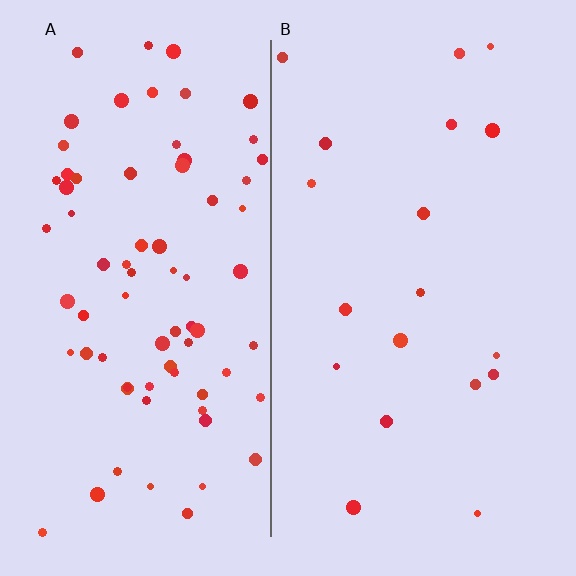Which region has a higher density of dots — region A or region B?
A (the left).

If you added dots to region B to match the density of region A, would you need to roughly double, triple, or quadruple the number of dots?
Approximately quadruple.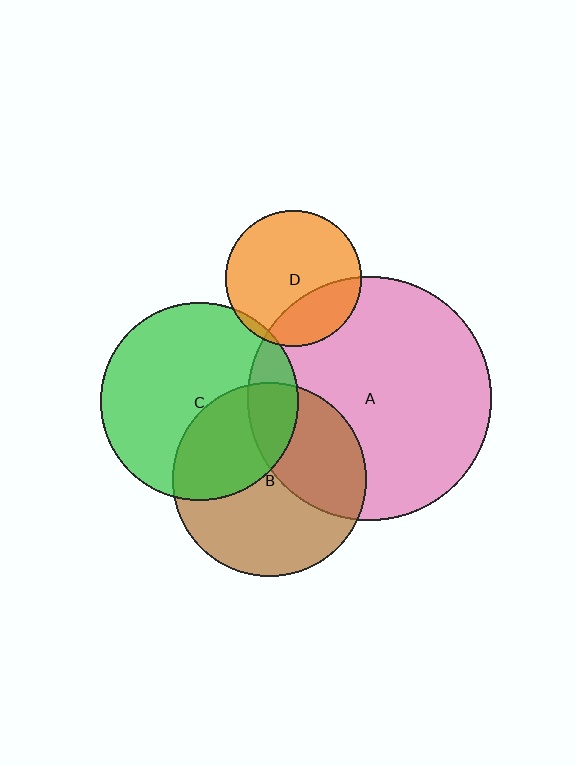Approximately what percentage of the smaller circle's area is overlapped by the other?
Approximately 15%.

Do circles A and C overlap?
Yes.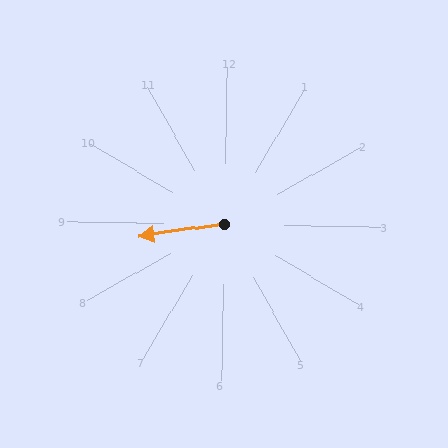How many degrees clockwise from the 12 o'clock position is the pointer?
Approximately 261 degrees.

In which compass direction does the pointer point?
West.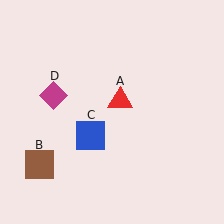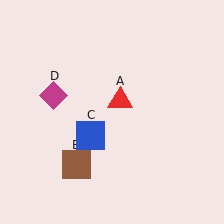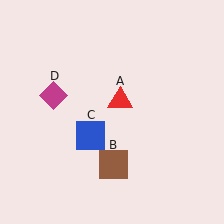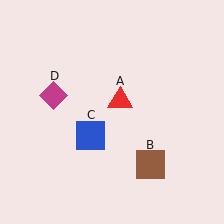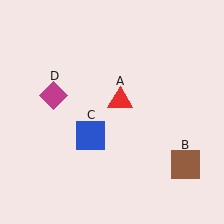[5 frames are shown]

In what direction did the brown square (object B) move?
The brown square (object B) moved right.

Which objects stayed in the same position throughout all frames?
Red triangle (object A) and blue square (object C) and magenta diamond (object D) remained stationary.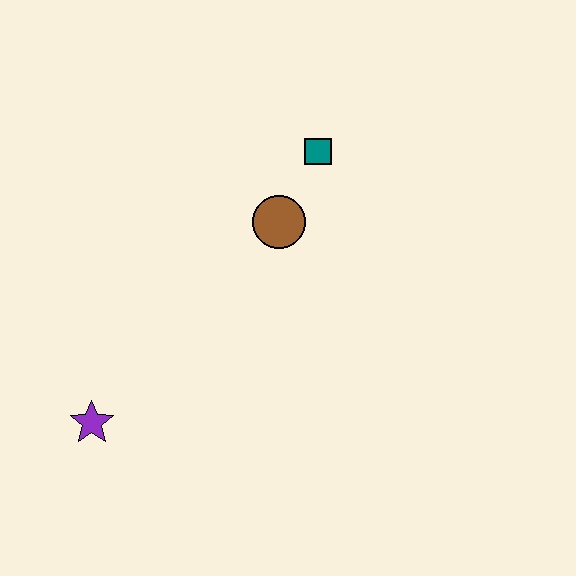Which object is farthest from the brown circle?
The purple star is farthest from the brown circle.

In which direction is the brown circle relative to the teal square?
The brown circle is below the teal square.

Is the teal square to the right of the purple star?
Yes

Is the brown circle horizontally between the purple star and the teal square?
Yes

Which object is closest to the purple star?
The brown circle is closest to the purple star.